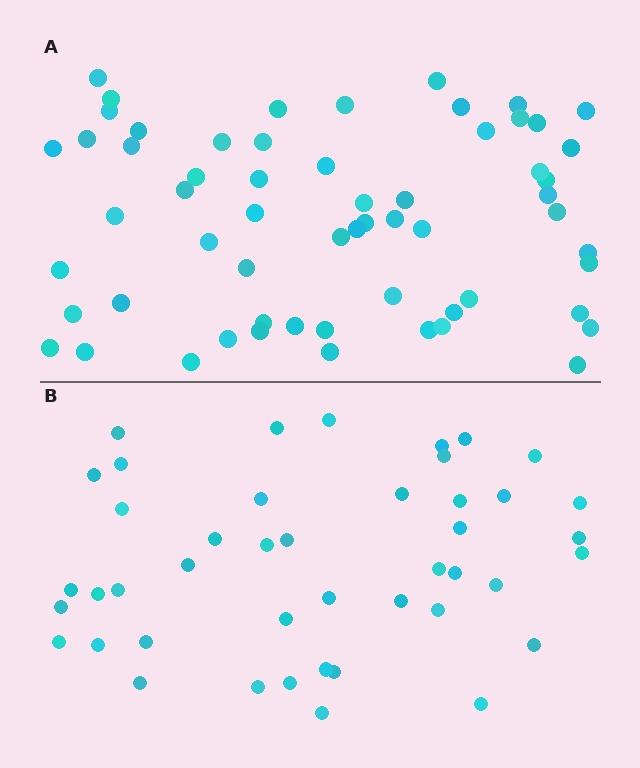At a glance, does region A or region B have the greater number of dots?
Region A (the top region) has more dots.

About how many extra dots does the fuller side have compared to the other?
Region A has approximately 15 more dots than region B.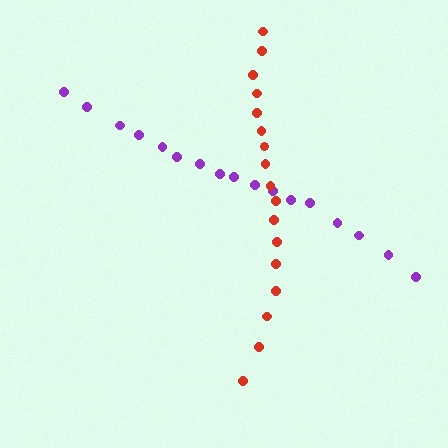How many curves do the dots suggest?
There are 2 distinct paths.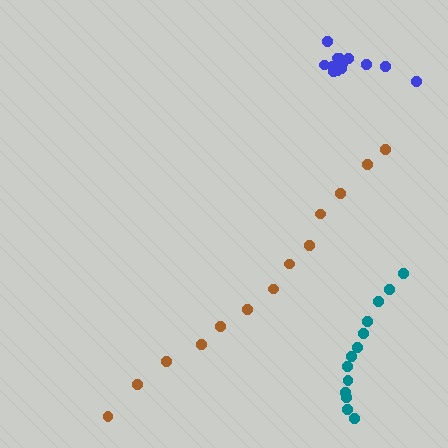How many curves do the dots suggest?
There are 3 distinct paths.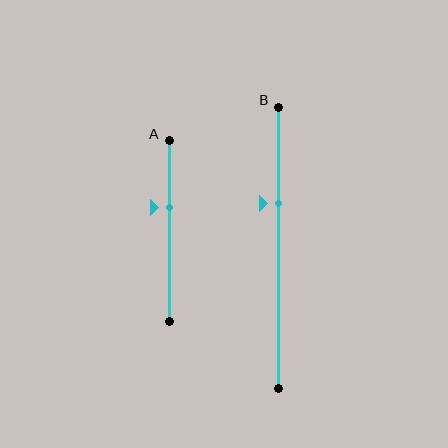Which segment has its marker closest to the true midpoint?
Segment A has its marker closest to the true midpoint.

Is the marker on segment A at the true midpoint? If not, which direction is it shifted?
No, the marker on segment A is shifted upward by about 13% of the segment length.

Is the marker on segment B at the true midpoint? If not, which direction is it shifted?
No, the marker on segment B is shifted upward by about 16% of the segment length.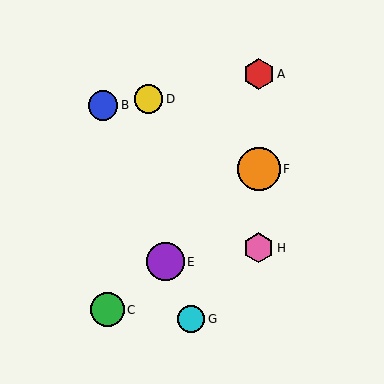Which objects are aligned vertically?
Objects A, F, H are aligned vertically.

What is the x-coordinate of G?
Object G is at x≈191.